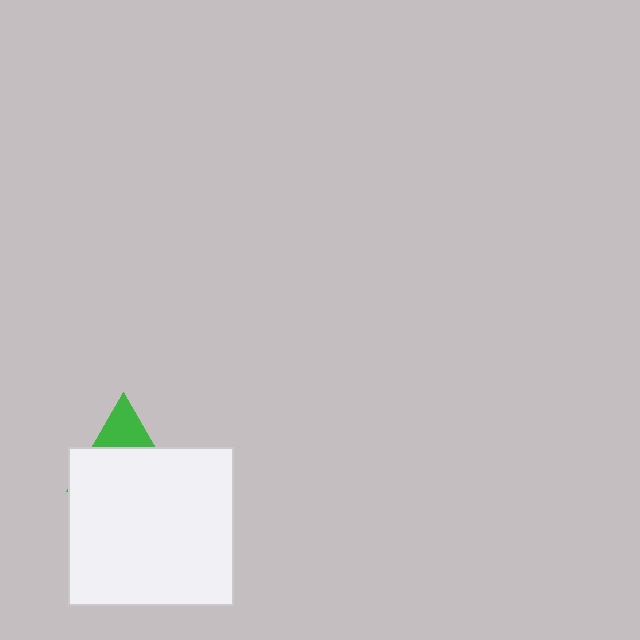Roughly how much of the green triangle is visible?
A small part of it is visible (roughly 31%).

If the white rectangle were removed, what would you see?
You would see the complete green triangle.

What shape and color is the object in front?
The object in front is a white rectangle.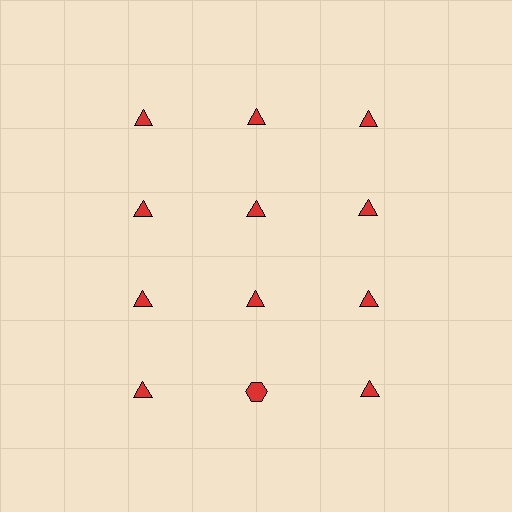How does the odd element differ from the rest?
It has a different shape: hexagon instead of triangle.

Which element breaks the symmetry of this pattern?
The red hexagon in the fourth row, second from left column breaks the symmetry. All other shapes are red triangles.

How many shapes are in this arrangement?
There are 12 shapes arranged in a grid pattern.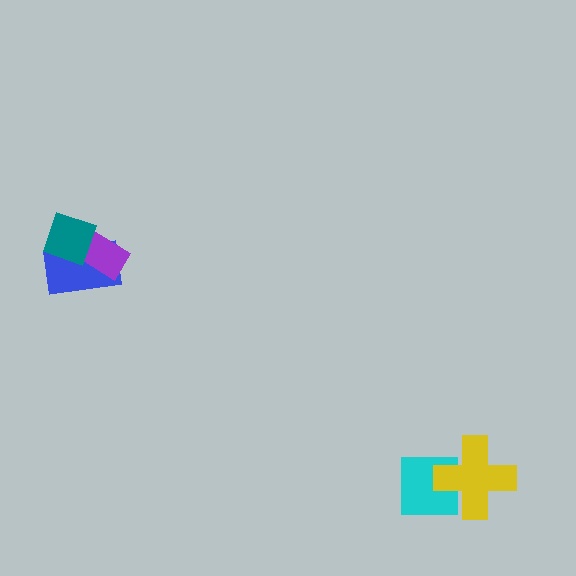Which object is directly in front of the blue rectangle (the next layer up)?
The purple rectangle is directly in front of the blue rectangle.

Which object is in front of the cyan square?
The yellow cross is in front of the cyan square.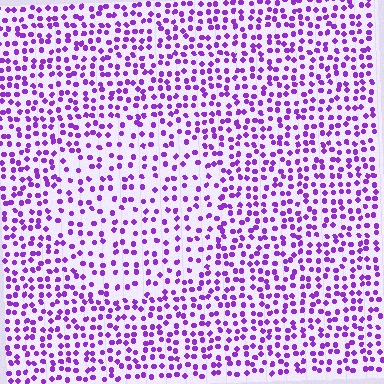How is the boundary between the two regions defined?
The boundary is defined by a change in element density (approximately 1.6x ratio). All elements are the same color, size, and shape.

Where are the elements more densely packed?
The elements are more densely packed outside the circle boundary.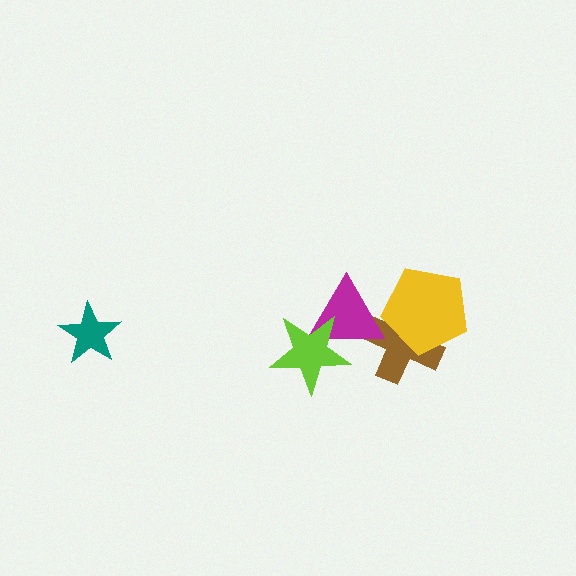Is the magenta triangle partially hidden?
Yes, it is partially covered by another shape.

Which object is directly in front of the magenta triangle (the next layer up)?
The lime star is directly in front of the magenta triangle.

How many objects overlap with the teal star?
0 objects overlap with the teal star.